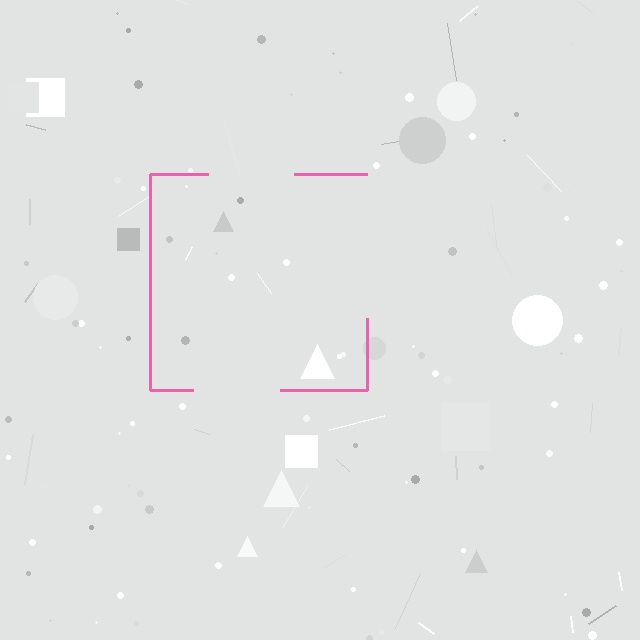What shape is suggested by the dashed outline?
The dashed outline suggests a square.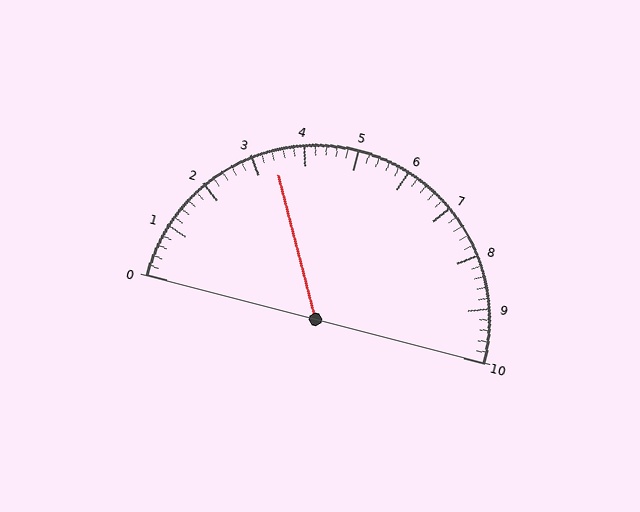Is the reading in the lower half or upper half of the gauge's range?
The reading is in the lower half of the range (0 to 10).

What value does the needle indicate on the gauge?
The needle indicates approximately 3.4.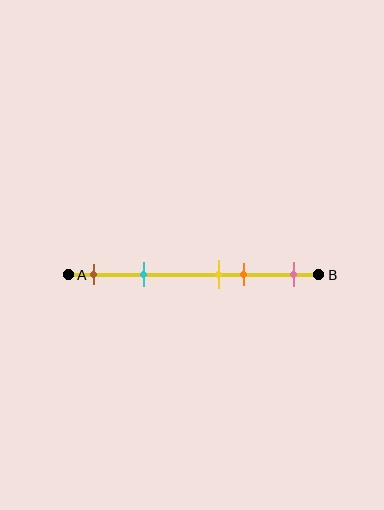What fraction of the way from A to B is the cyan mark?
The cyan mark is approximately 30% (0.3) of the way from A to B.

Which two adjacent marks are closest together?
The yellow and orange marks are the closest adjacent pair.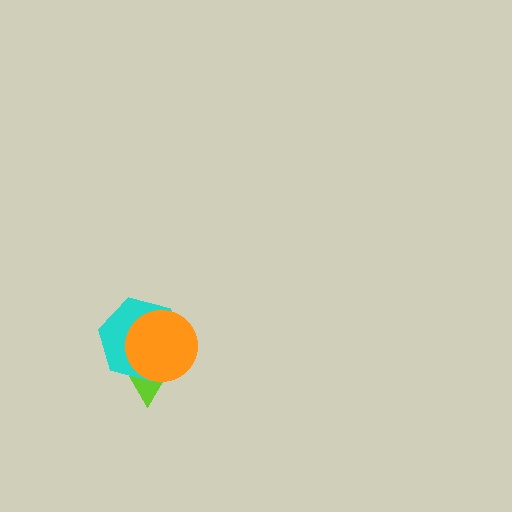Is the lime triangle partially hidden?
Yes, it is partially covered by another shape.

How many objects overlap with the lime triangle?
2 objects overlap with the lime triangle.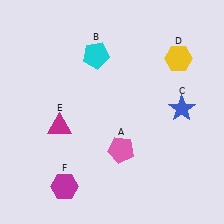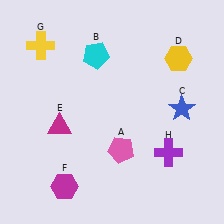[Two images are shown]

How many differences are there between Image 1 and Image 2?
There are 2 differences between the two images.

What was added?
A yellow cross (G), a purple cross (H) were added in Image 2.